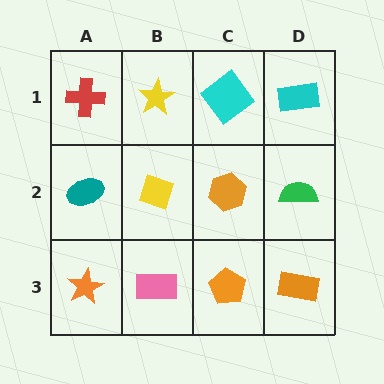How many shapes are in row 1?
4 shapes.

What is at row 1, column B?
A yellow star.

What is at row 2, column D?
A green semicircle.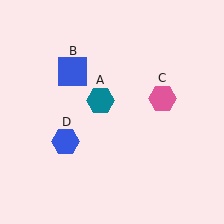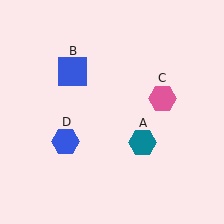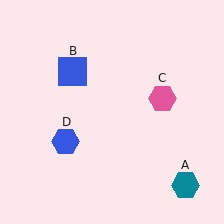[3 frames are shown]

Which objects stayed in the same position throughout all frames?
Blue square (object B) and pink hexagon (object C) and blue hexagon (object D) remained stationary.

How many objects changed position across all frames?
1 object changed position: teal hexagon (object A).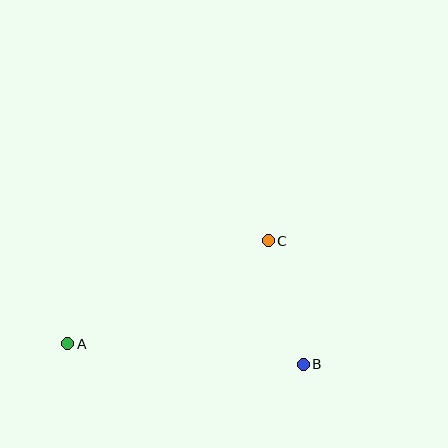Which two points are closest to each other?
Points B and C are closest to each other.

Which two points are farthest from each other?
Points A and B are farthest from each other.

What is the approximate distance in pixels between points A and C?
The distance between A and C is approximately 225 pixels.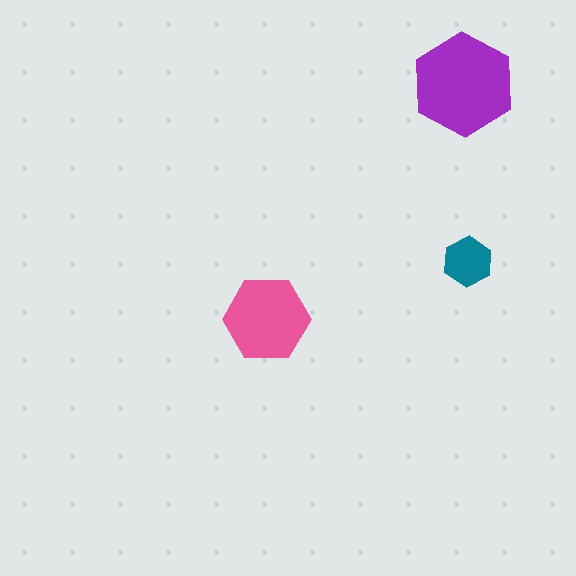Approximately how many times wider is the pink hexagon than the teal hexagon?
About 1.5 times wider.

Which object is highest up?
The purple hexagon is topmost.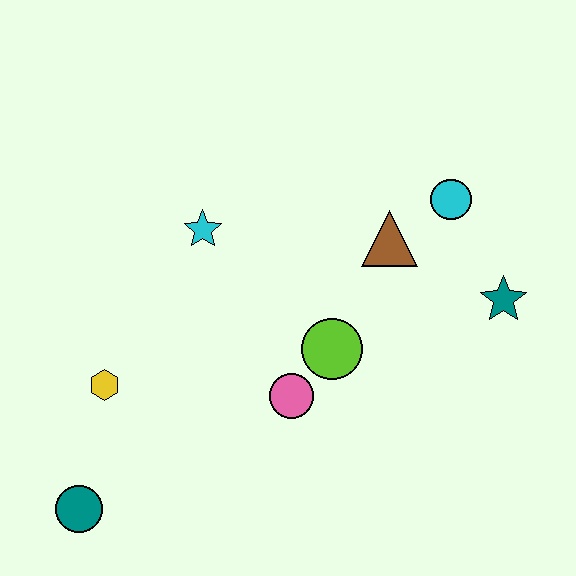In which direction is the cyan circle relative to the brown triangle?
The cyan circle is to the right of the brown triangle.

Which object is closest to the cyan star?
The lime circle is closest to the cyan star.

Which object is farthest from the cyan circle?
The teal circle is farthest from the cyan circle.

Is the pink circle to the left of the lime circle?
Yes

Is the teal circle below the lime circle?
Yes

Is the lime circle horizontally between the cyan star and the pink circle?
No